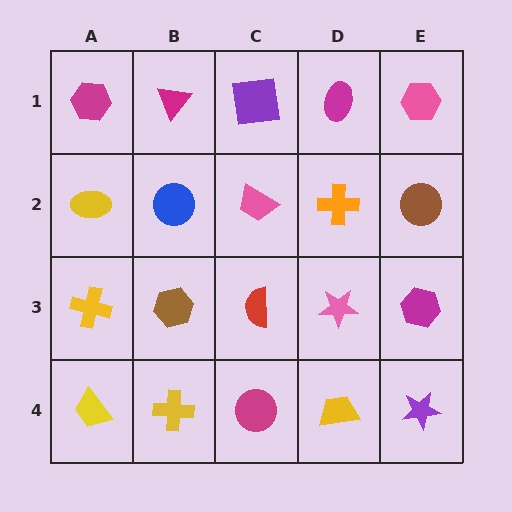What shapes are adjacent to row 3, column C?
A pink trapezoid (row 2, column C), a magenta circle (row 4, column C), a brown hexagon (row 3, column B), a pink star (row 3, column D).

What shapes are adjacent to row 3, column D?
An orange cross (row 2, column D), a yellow trapezoid (row 4, column D), a red semicircle (row 3, column C), a magenta hexagon (row 3, column E).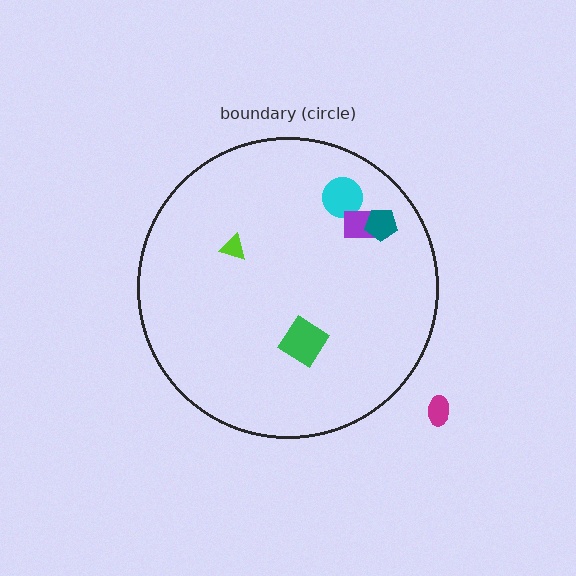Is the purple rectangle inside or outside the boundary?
Inside.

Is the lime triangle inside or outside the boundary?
Inside.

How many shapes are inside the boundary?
5 inside, 1 outside.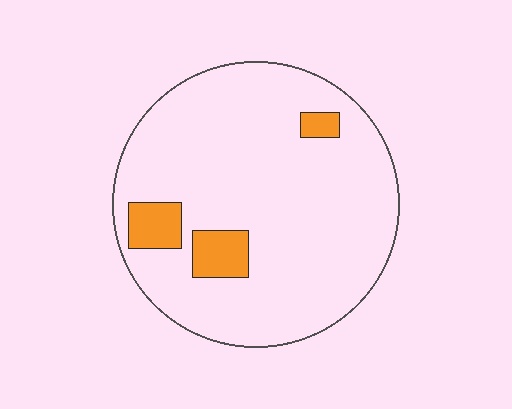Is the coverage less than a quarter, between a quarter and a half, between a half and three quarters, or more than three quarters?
Less than a quarter.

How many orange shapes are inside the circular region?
3.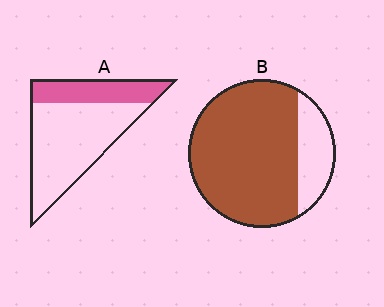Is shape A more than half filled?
No.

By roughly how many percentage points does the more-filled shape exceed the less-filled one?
By roughly 50 percentage points (B over A).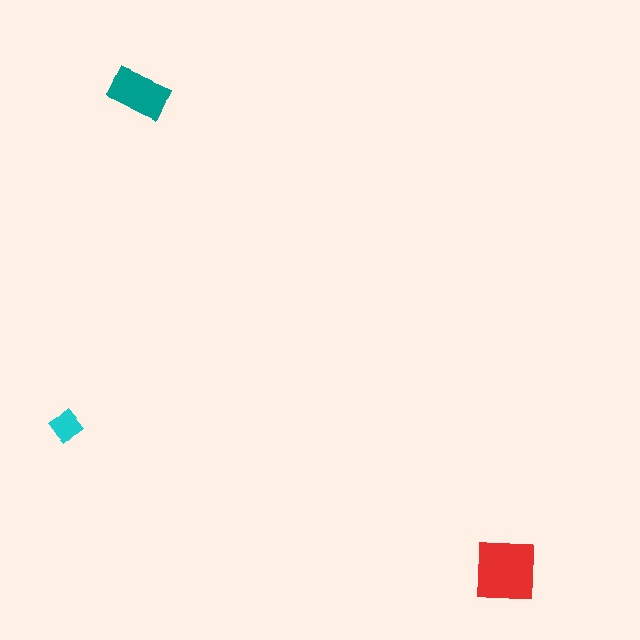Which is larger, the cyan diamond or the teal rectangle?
The teal rectangle.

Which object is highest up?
The teal rectangle is topmost.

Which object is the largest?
The red square.